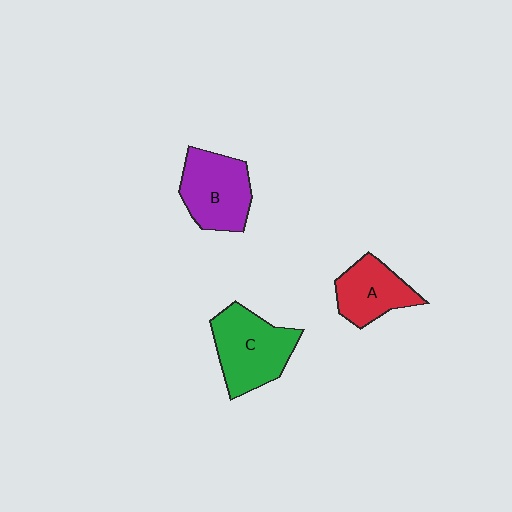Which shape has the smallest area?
Shape A (red).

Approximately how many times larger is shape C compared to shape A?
Approximately 1.4 times.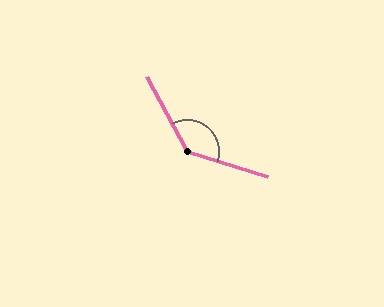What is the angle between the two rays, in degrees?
Approximately 135 degrees.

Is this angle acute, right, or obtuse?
It is obtuse.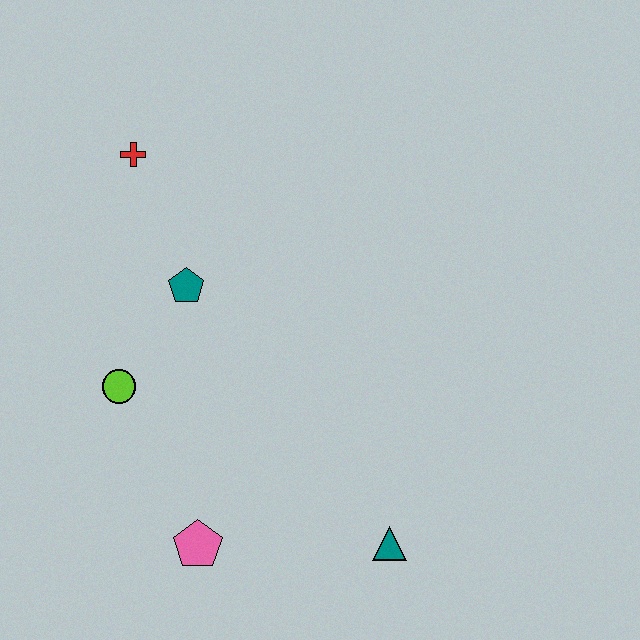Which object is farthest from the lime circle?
The teal triangle is farthest from the lime circle.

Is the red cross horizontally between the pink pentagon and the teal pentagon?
No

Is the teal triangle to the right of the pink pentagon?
Yes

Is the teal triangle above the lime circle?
No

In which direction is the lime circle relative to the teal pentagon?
The lime circle is below the teal pentagon.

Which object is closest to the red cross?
The teal pentagon is closest to the red cross.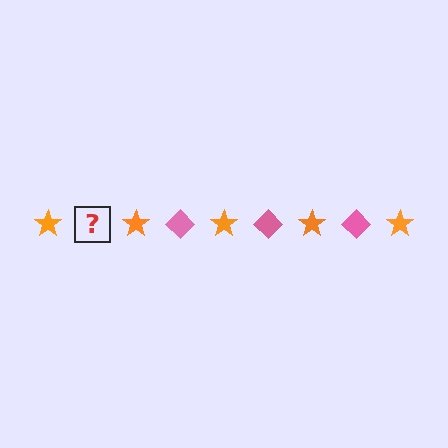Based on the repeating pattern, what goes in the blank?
The blank should be a pink diamond.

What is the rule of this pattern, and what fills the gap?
The rule is that the pattern alternates between orange star and pink diamond. The gap should be filled with a pink diamond.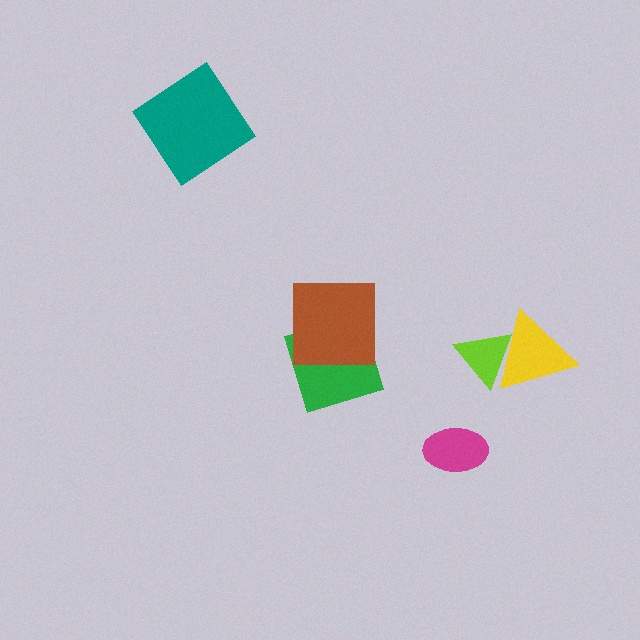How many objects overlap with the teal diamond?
0 objects overlap with the teal diamond.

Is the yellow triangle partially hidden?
No, no other shape covers it.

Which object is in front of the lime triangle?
The yellow triangle is in front of the lime triangle.